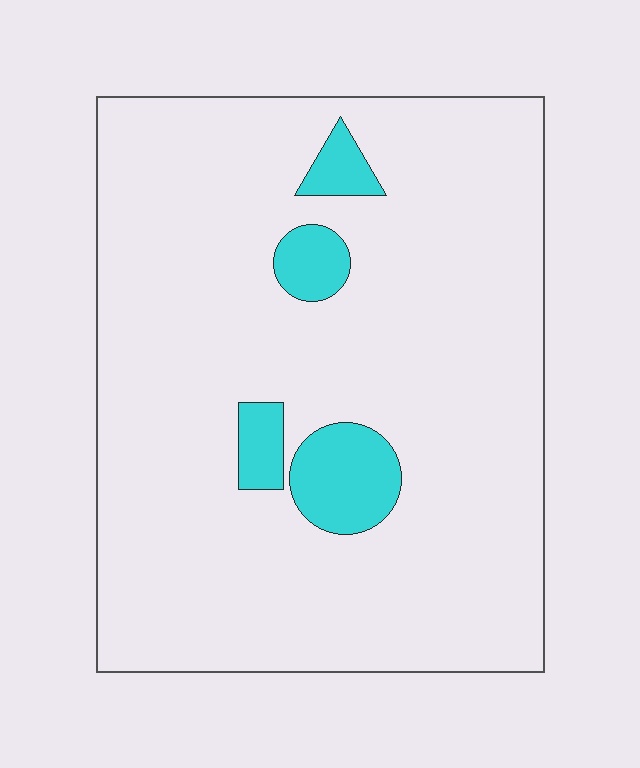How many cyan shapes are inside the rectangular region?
4.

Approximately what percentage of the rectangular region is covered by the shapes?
Approximately 10%.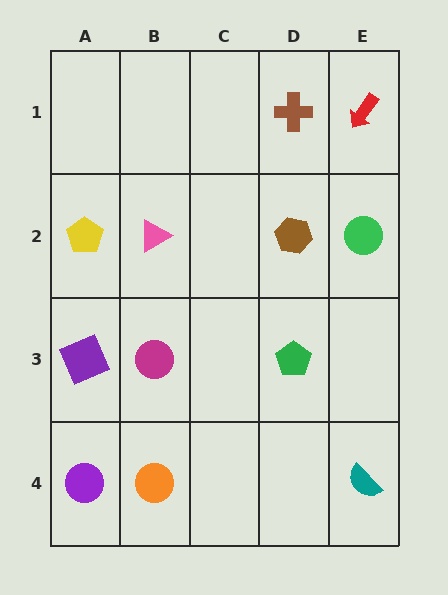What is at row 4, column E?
A teal semicircle.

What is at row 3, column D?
A green pentagon.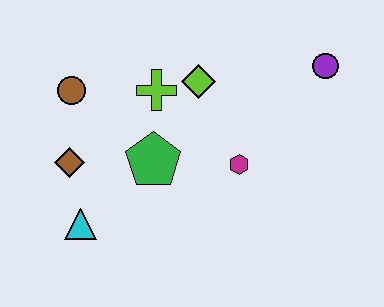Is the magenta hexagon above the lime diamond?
No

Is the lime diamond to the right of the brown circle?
Yes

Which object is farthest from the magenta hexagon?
The brown circle is farthest from the magenta hexagon.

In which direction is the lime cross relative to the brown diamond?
The lime cross is to the right of the brown diamond.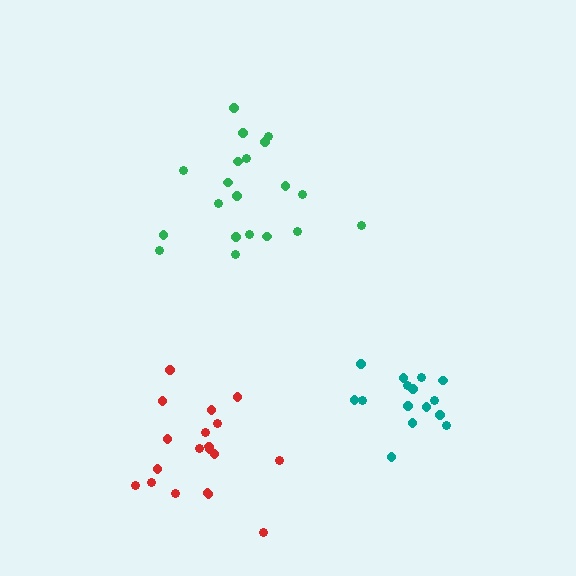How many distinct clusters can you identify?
There are 3 distinct clusters.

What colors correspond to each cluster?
The clusters are colored: green, red, teal.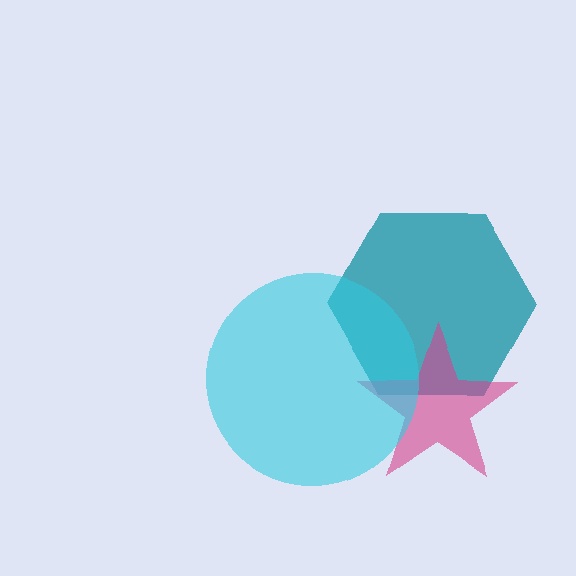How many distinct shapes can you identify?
There are 3 distinct shapes: a teal hexagon, a magenta star, a cyan circle.